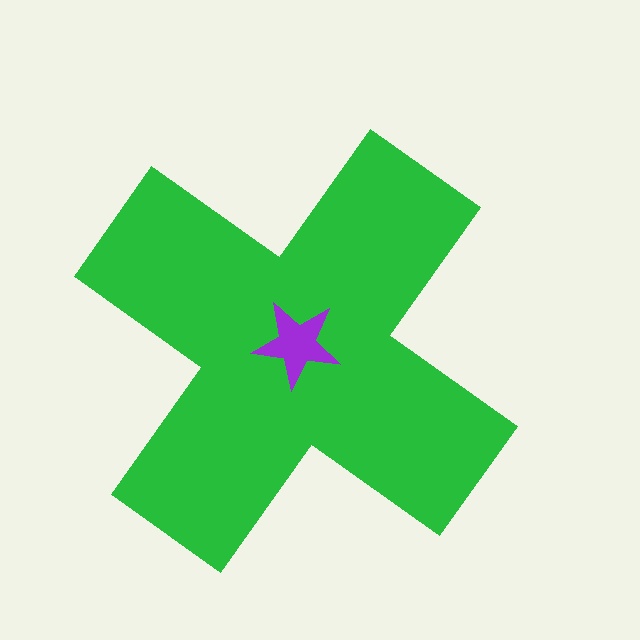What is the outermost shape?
The green cross.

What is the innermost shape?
The purple star.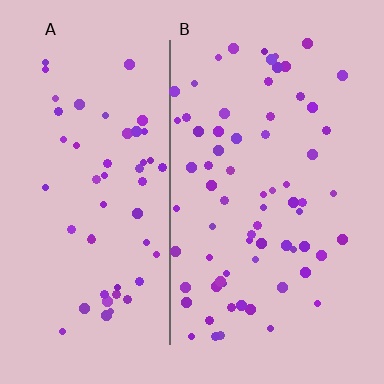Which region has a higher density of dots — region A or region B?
B (the right).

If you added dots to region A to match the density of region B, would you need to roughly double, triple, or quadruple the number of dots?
Approximately double.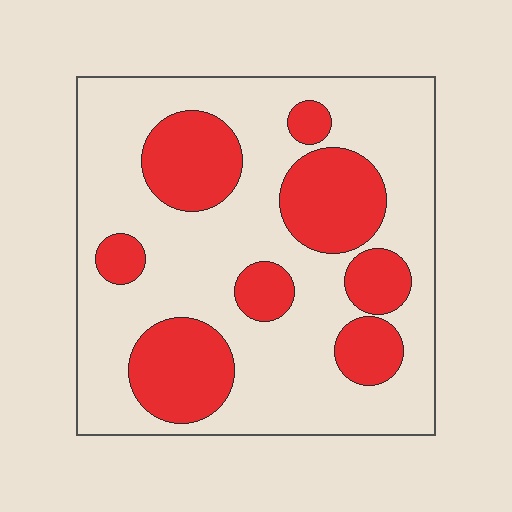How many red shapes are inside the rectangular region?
8.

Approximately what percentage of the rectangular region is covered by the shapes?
Approximately 30%.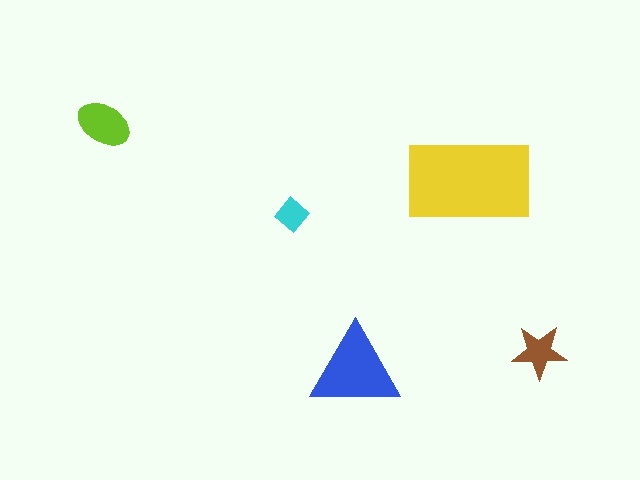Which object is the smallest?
The cyan diamond.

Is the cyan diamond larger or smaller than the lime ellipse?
Smaller.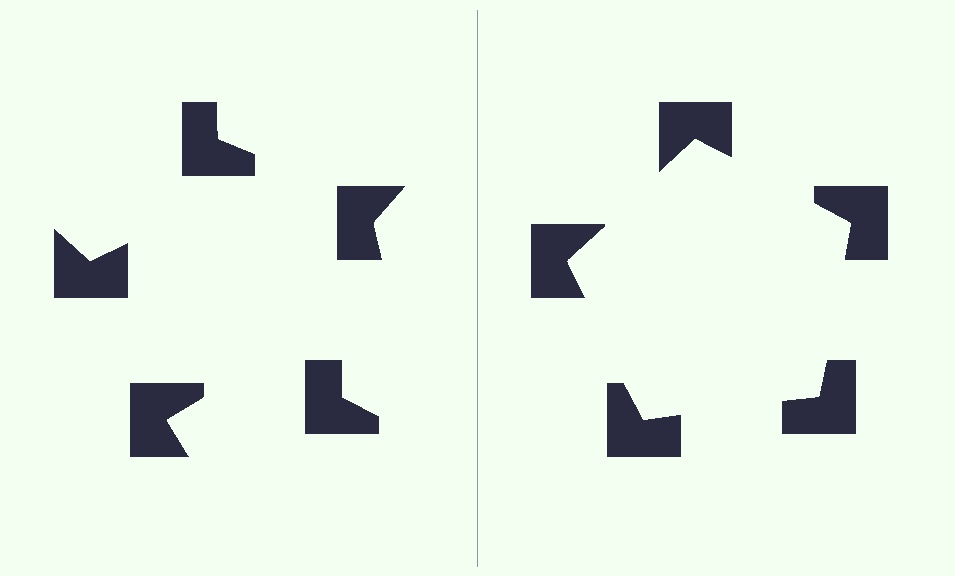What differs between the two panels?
The notched squares are positioned identically on both sides; only the wedge orientations differ. On the right they align to a pentagon; on the left they are misaligned.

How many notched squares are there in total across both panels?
10 — 5 on each side.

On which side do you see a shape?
An illusory pentagon appears on the right side. On the left side the wedge cuts are rotated, so no coherent shape forms.